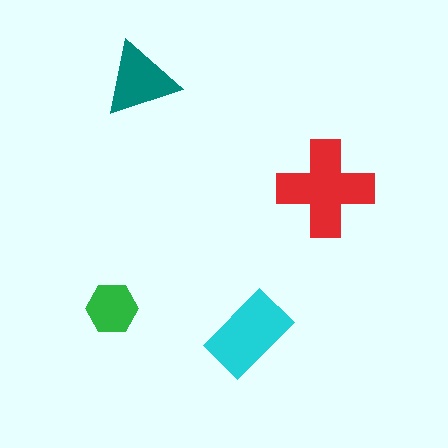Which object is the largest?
The red cross.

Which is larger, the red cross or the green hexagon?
The red cross.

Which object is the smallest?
The green hexagon.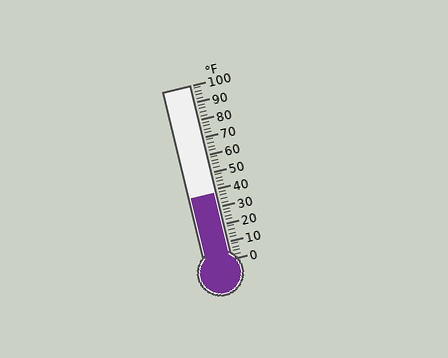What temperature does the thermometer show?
The thermometer shows approximately 38°F.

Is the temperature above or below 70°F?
The temperature is below 70°F.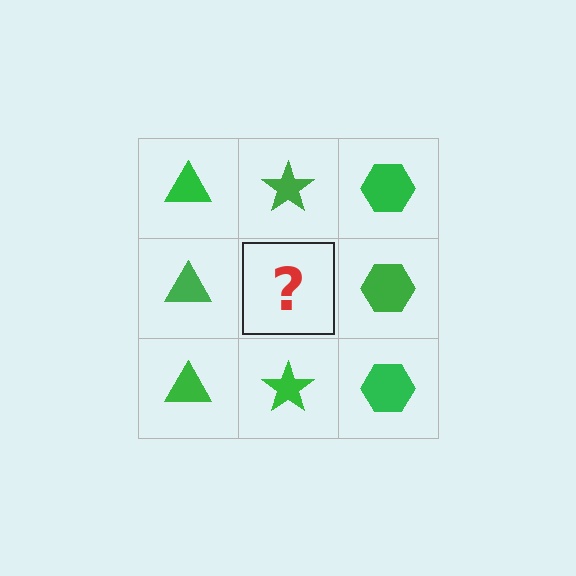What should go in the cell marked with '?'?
The missing cell should contain a green star.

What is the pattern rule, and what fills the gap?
The rule is that each column has a consistent shape. The gap should be filled with a green star.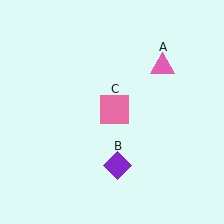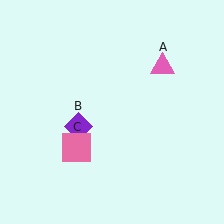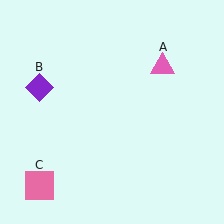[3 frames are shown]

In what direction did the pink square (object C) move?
The pink square (object C) moved down and to the left.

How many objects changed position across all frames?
2 objects changed position: purple diamond (object B), pink square (object C).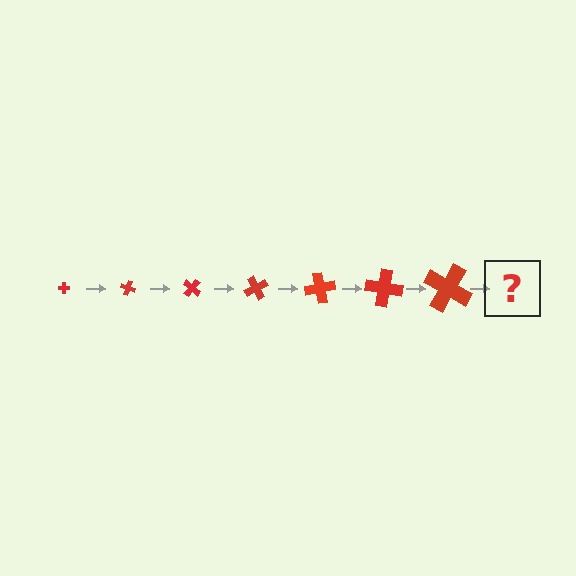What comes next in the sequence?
The next element should be a cross, larger than the previous one and rotated 140 degrees from the start.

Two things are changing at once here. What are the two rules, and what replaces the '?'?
The two rules are that the cross grows larger each step and it rotates 20 degrees each step. The '?' should be a cross, larger than the previous one and rotated 140 degrees from the start.